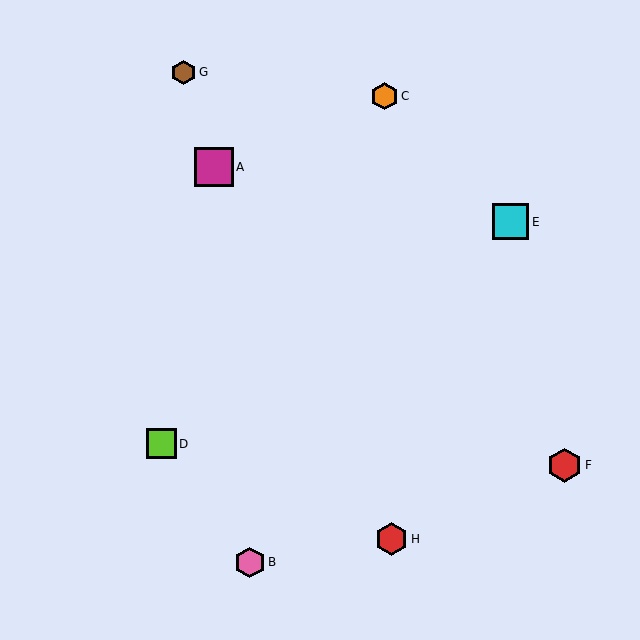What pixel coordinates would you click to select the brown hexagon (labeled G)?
Click at (183, 72) to select the brown hexagon G.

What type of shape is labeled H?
Shape H is a red hexagon.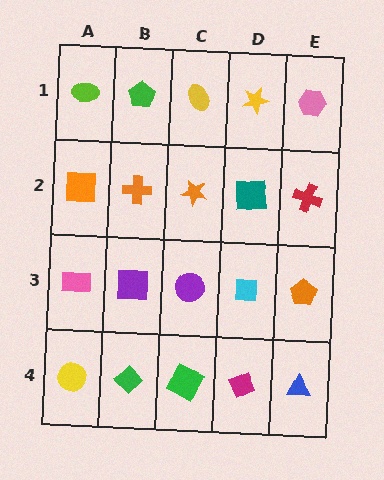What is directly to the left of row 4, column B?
A yellow circle.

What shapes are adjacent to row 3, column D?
A teal square (row 2, column D), a magenta diamond (row 4, column D), a purple circle (row 3, column C), an orange pentagon (row 3, column E).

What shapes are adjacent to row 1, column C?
An orange star (row 2, column C), a green pentagon (row 1, column B), a yellow star (row 1, column D).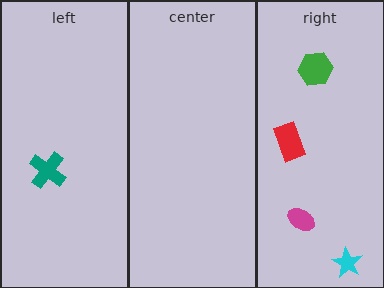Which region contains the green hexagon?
The right region.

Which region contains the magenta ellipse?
The right region.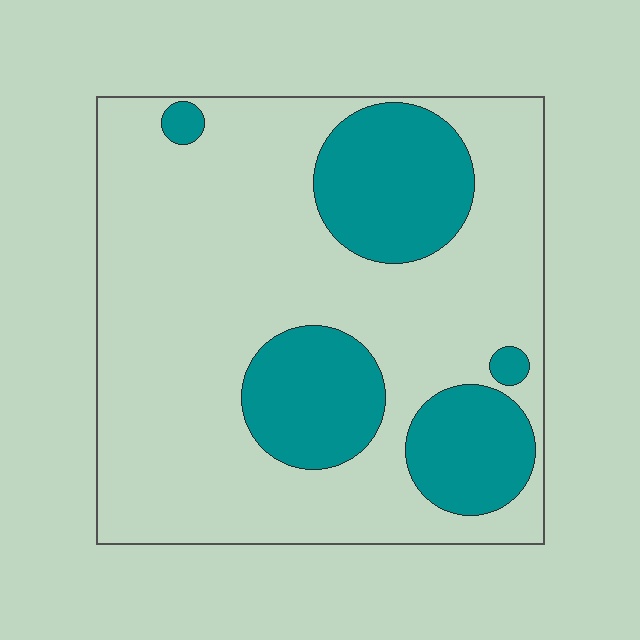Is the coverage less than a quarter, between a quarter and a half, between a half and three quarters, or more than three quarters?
Between a quarter and a half.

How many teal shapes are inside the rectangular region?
5.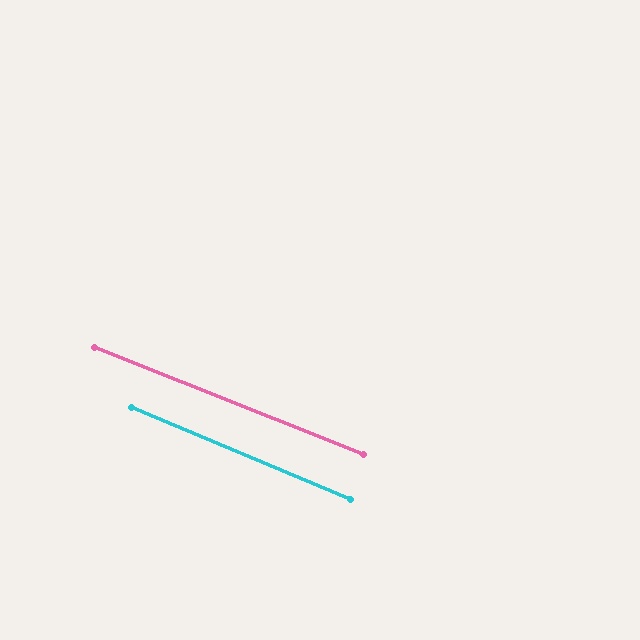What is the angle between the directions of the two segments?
Approximately 1 degree.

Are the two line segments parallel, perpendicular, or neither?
Parallel — their directions differ by only 1.1°.